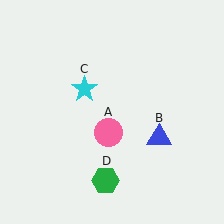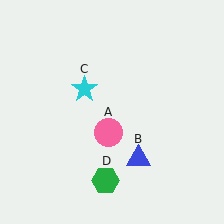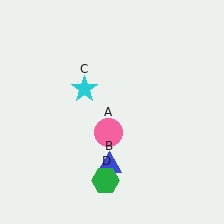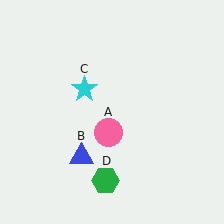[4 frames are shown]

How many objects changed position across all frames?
1 object changed position: blue triangle (object B).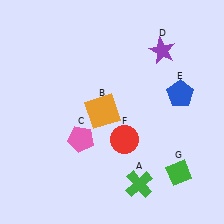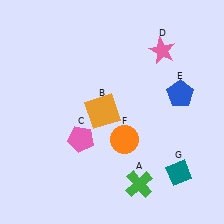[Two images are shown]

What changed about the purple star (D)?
In Image 1, D is purple. In Image 2, it changed to pink.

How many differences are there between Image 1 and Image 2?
There are 3 differences between the two images.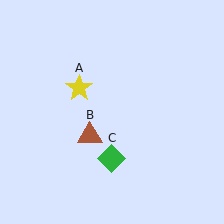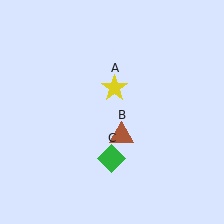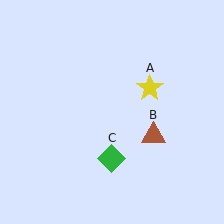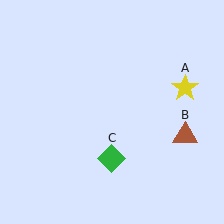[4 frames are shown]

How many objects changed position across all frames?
2 objects changed position: yellow star (object A), brown triangle (object B).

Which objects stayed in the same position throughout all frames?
Green diamond (object C) remained stationary.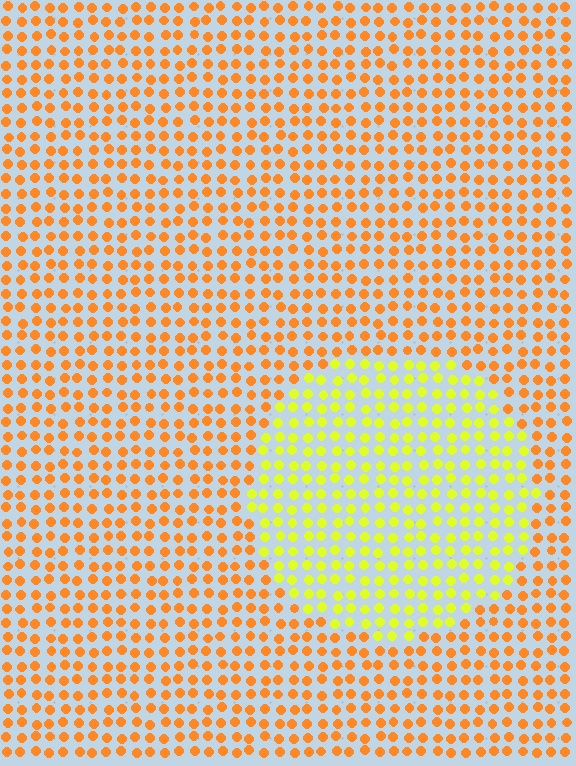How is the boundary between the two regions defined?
The boundary is defined purely by a slight shift in hue (about 42 degrees). Spacing, size, and orientation are identical on both sides.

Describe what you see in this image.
The image is filled with small orange elements in a uniform arrangement. A circle-shaped region is visible where the elements are tinted to a slightly different hue, forming a subtle color boundary.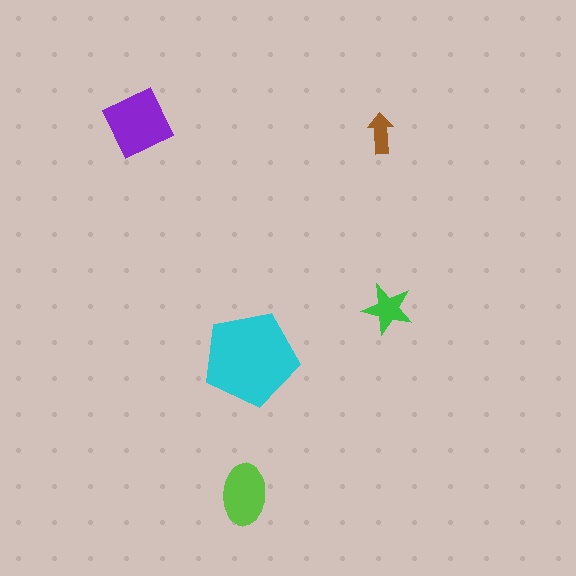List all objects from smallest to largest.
The brown arrow, the green star, the lime ellipse, the purple diamond, the cyan pentagon.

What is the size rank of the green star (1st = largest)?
4th.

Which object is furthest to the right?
The green star is rightmost.